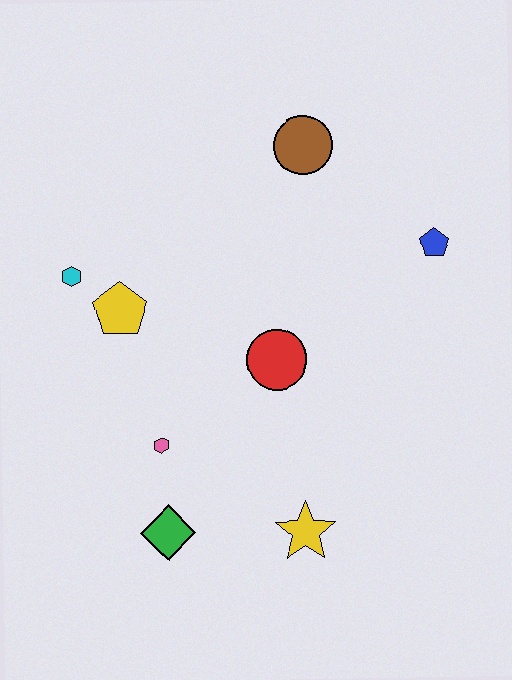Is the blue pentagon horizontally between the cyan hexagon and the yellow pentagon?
No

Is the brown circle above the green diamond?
Yes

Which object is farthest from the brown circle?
The green diamond is farthest from the brown circle.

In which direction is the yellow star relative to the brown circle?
The yellow star is below the brown circle.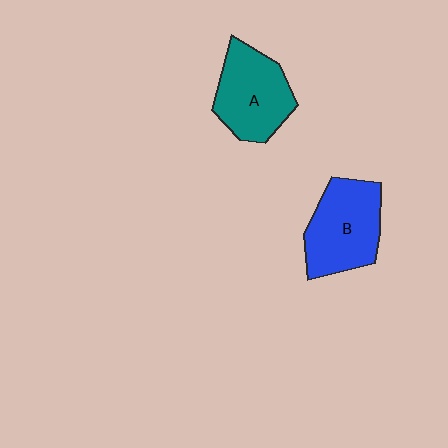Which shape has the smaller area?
Shape A (teal).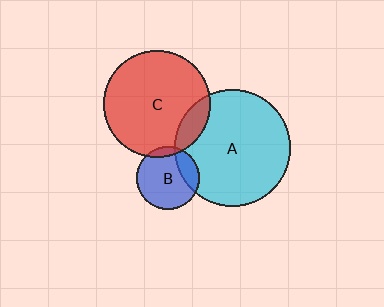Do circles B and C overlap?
Yes.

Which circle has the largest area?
Circle A (cyan).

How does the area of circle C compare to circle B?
Approximately 2.9 times.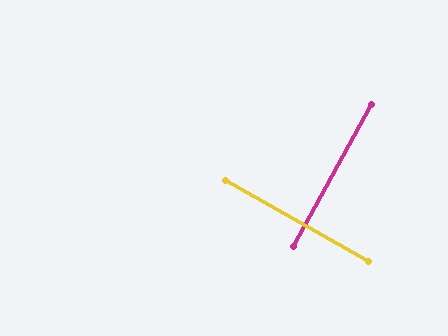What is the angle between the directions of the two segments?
Approximately 89 degrees.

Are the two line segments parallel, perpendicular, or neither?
Perpendicular — they meet at approximately 89°.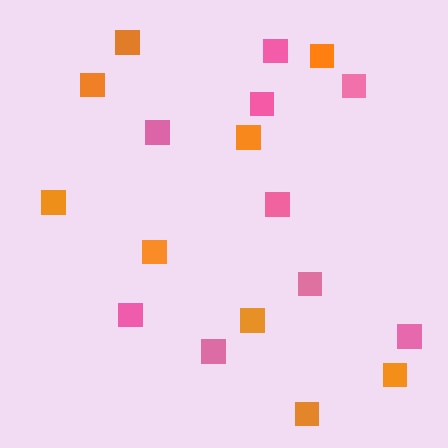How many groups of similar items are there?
There are 2 groups: one group of orange squares (9) and one group of pink squares (9).